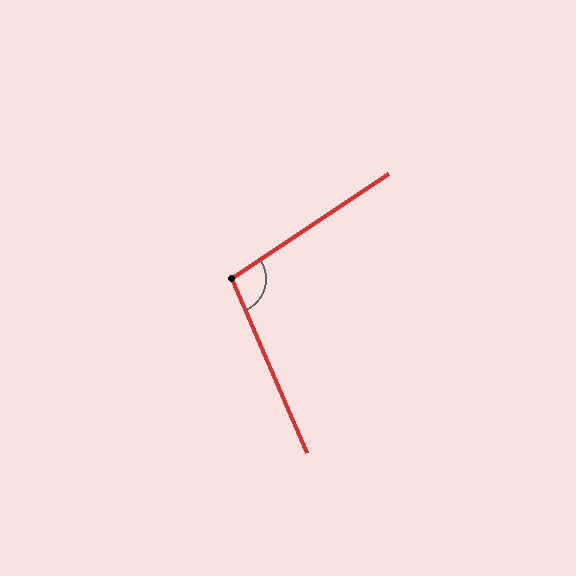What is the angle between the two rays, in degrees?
Approximately 100 degrees.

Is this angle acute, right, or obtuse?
It is obtuse.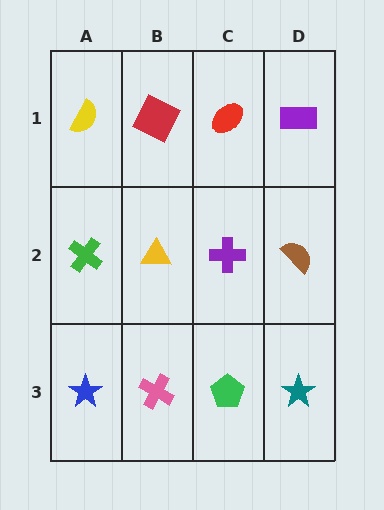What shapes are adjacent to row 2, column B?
A red square (row 1, column B), a pink cross (row 3, column B), a green cross (row 2, column A), a purple cross (row 2, column C).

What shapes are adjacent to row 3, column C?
A purple cross (row 2, column C), a pink cross (row 3, column B), a teal star (row 3, column D).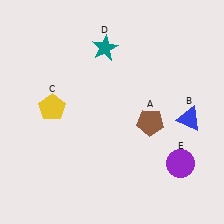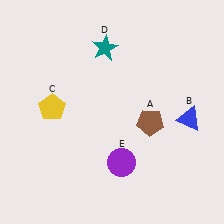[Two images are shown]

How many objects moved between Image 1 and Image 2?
1 object moved between the two images.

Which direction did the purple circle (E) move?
The purple circle (E) moved left.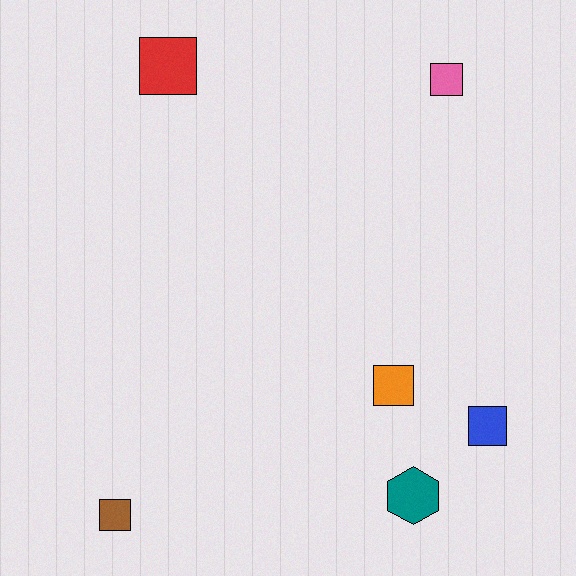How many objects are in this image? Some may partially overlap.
There are 6 objects.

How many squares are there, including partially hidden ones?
There are 5 squares.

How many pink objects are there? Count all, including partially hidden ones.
There is 1 pink object.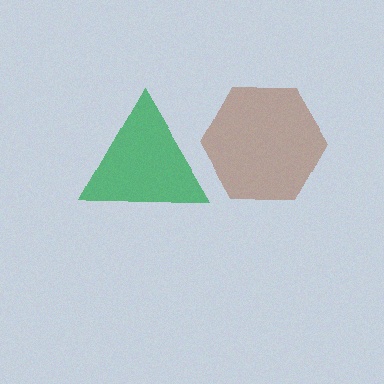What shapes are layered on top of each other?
The layered shapes are: a brown hexagon, a green triangle.